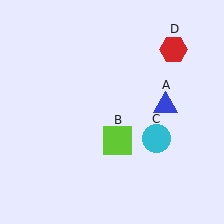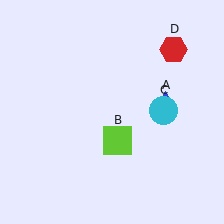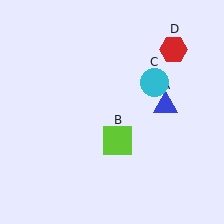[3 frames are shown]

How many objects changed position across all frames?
1 object changed position: cyan circle (object C).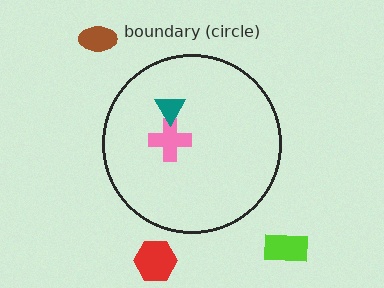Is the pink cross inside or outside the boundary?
Inside.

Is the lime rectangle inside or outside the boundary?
Outside.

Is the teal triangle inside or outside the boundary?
Inside.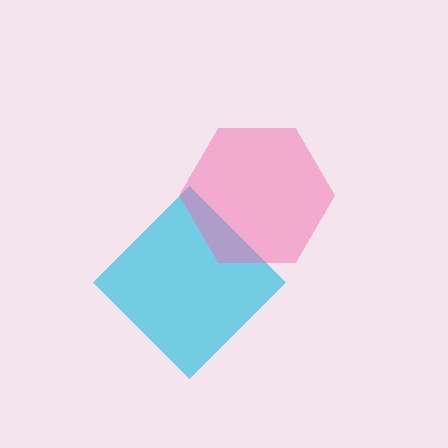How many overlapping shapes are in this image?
There are 2 overlapping shapes in the image.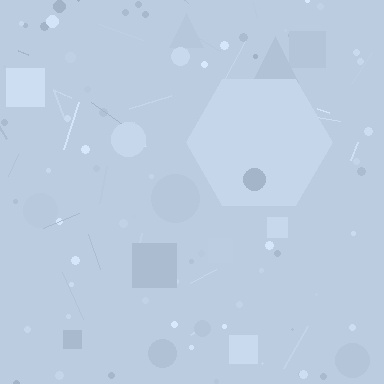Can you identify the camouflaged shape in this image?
The camouflaged shape is a hexagon.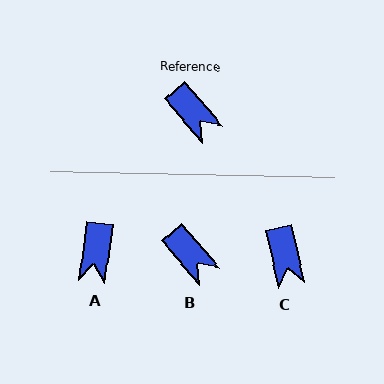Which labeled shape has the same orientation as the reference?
B.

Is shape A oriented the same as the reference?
No, it is off by about 49 degrees.